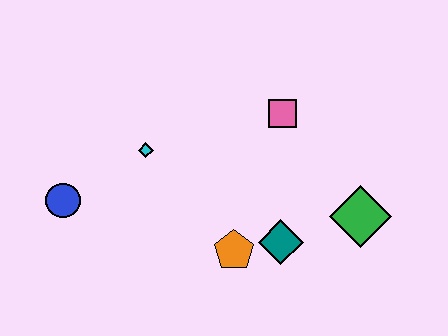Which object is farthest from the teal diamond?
The blue circle is farthest from the teal diamond.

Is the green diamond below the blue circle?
Yes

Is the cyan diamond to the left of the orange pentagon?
Yes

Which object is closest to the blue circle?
The cyan diamond is closest to the blue circle.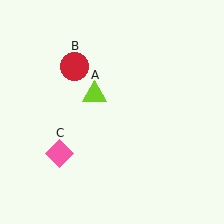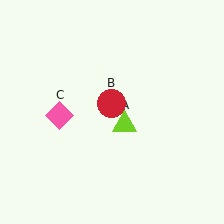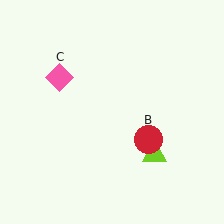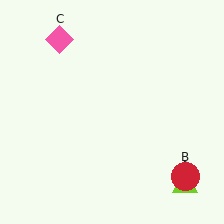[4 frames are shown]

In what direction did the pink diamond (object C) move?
The pink diamond (object C) moved up.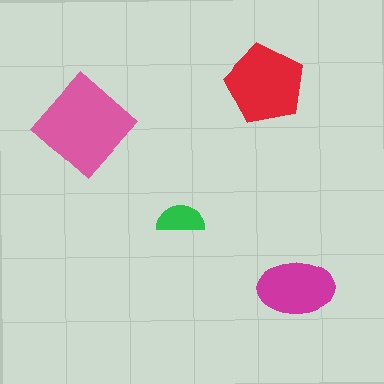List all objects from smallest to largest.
The green semicircle, the magenta ellipse, the red pentagon, the pink diamond.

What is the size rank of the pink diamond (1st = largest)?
1st.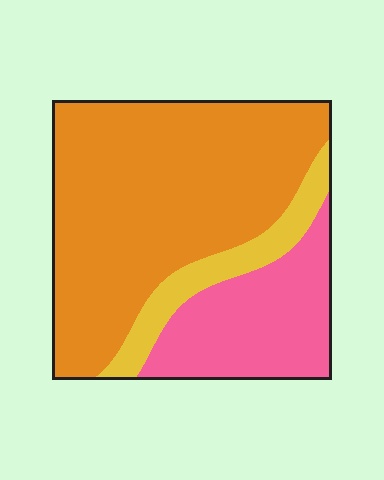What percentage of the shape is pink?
Pink takes up about one quarter (1/4) of the shape.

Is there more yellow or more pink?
Pink.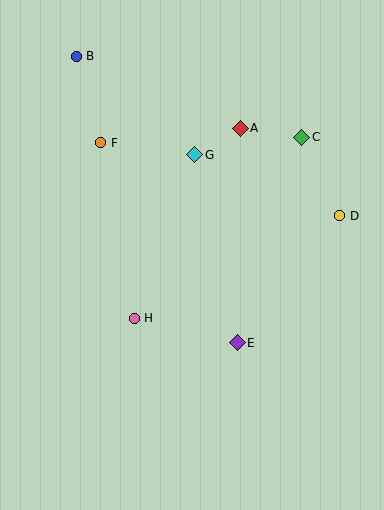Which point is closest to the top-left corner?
Point B is closest to the top-left corner.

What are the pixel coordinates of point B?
Point B is at (76, 56).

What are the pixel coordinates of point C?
Point C is at (302, 137).